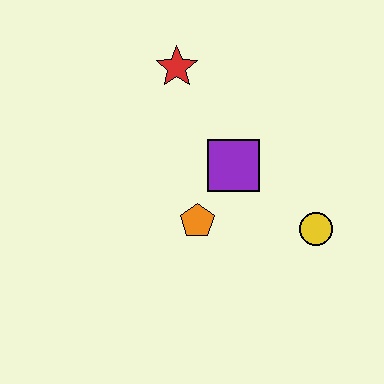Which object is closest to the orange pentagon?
The purple square is closest to the orange pentagon.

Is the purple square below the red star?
Yes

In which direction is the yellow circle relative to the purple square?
The yellow circle is to the right of the purple square.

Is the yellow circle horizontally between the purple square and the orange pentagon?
No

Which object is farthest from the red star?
The yellow circle is farthest from the red star.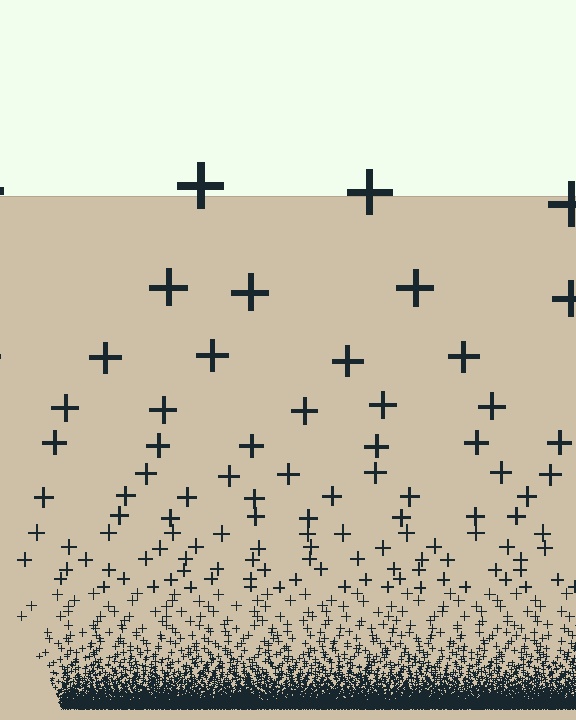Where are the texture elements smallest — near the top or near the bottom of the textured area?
Near the bottom.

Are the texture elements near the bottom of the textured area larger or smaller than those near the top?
Smaller. The gradient is inverted — elements near the bottom are smaller and denser.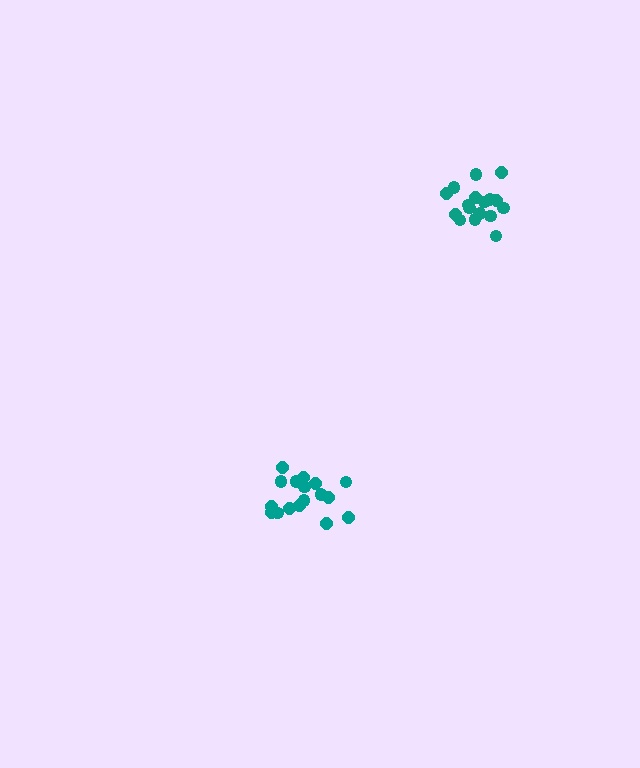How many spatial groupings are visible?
There are 2 spatial groupings.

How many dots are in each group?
Group 1: 17 dots, Group 2: 18 dots (35 total).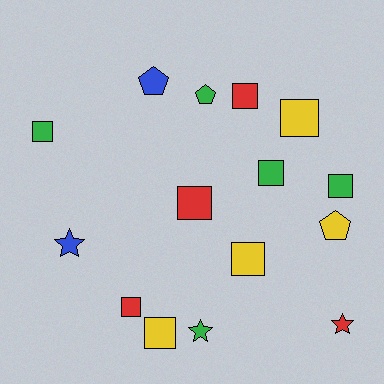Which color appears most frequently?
Green, with 5 objects.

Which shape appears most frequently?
Square, with 9 objects.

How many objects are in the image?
There are 15 objects.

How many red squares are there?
There are 3 red squares.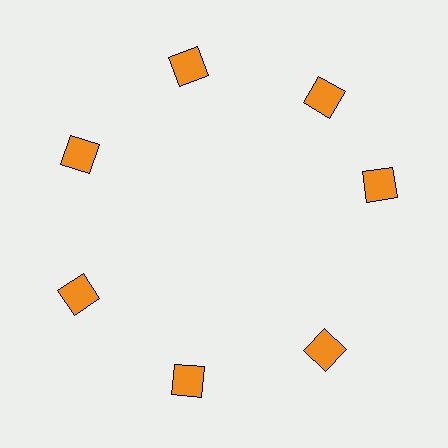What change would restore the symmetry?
The symmetry would be restored by rotating it back into even spacing with its neighbors so that all 7 squares sit at equal angles and equal distance from the center.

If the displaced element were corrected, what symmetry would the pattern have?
It would have 7-fold rotational symmetry — the pattern would map onto itself every 51 degrees.